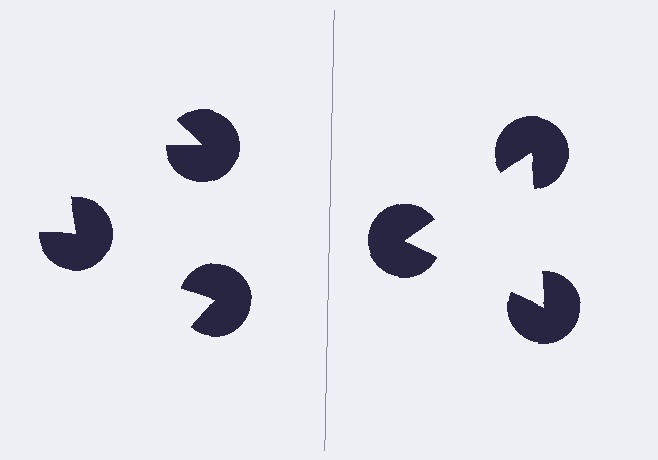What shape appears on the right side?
An illusory triangle.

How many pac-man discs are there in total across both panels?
6 — 3 on each side.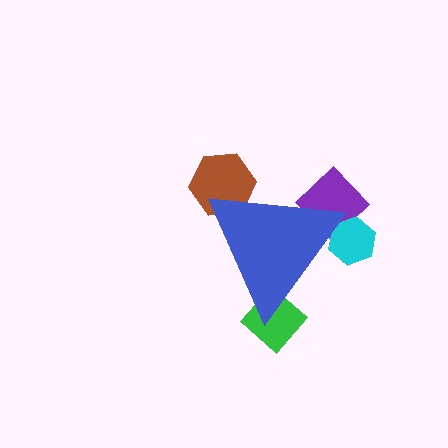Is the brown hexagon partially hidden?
Yes, the brown hexagon is partially hidden behind the blue triangle.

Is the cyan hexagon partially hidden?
Yes, the cyan hexagon is partially hidden behind the blue triangle.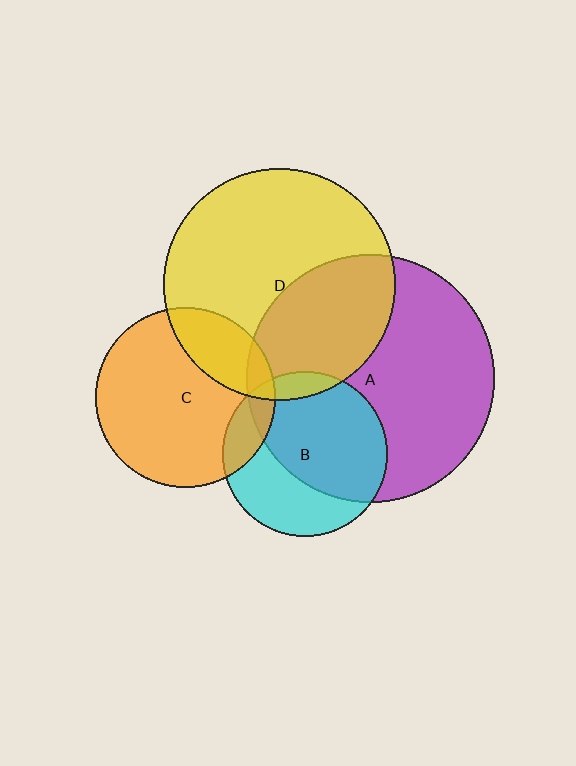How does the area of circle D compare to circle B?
Approximately 2.0 times.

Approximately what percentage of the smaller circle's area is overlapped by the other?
Approximately 15%.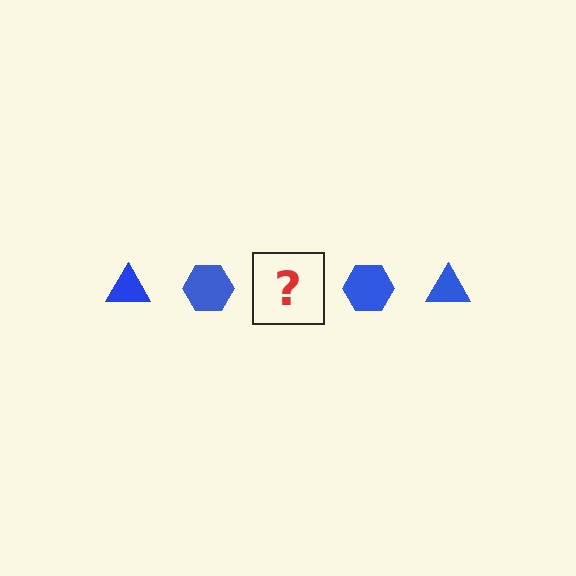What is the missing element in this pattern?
The missing element is a blue triangle.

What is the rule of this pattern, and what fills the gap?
The rule is that the pattern cycles through triangle, hexagon shapes in blue. The gap should be filled with a blue triangle.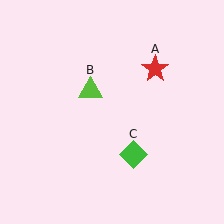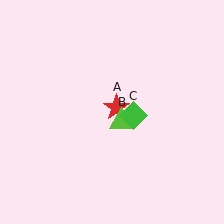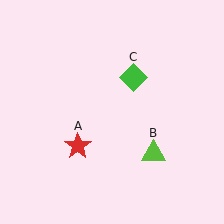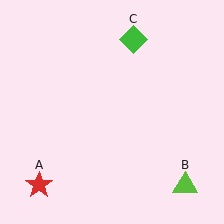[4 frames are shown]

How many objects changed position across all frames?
3 objects changed position: red star (object A), lime triangle (object B), green diamond (object C).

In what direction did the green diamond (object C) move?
The green diamond (object C) moved up.